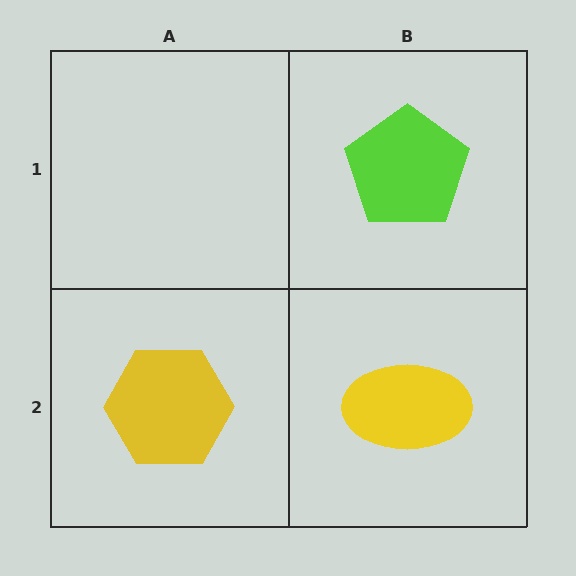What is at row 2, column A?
A yellow hexagon.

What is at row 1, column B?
A lime pentagon.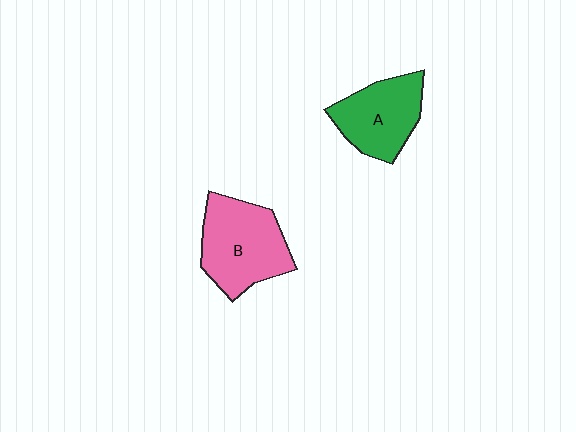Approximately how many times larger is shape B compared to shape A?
Approximately 1.2 times.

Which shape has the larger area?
Shape B (pink).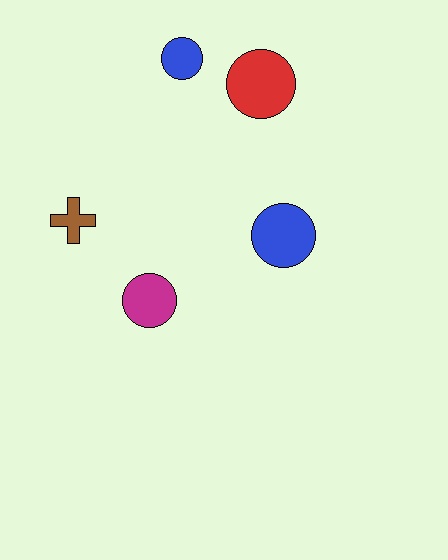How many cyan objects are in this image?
There are no cyan objects.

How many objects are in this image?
There are 5 objects.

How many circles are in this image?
There are 4 circles.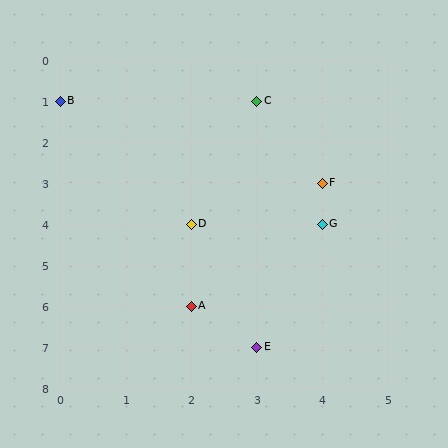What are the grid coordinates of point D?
Point D is at grid coordinates (2, 4).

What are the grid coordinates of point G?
Point G is at grid coordinates (4, 4).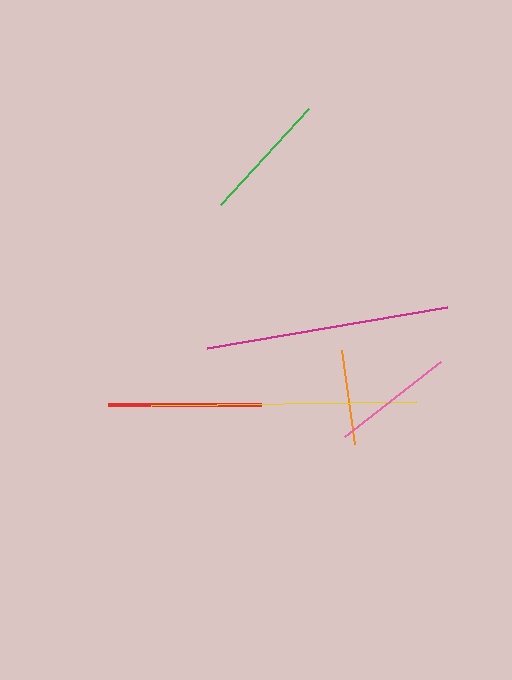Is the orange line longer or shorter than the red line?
The red line is longer than the orange line.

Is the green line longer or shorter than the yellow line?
The yellow line is longer than the green line.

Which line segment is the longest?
The yellow line is the longest at approximately 265 pixels.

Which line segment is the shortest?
The orange line is the shortest at approximately 94 pixels.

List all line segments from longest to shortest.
From longest to shortest: yellow, magenta, red, green, pink, orange.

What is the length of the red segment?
The red segment is approximately 154 pixels long.